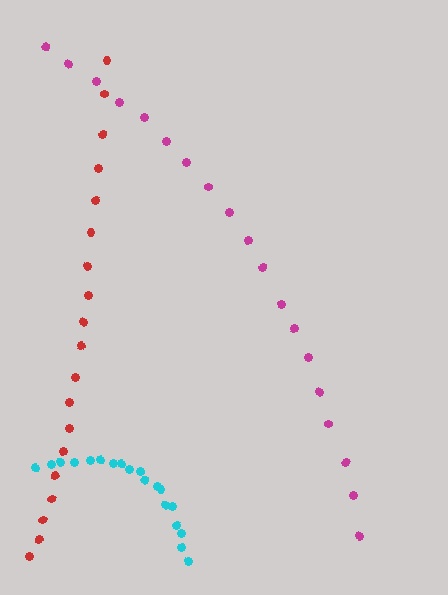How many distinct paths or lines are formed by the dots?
There are 3 distinct paths.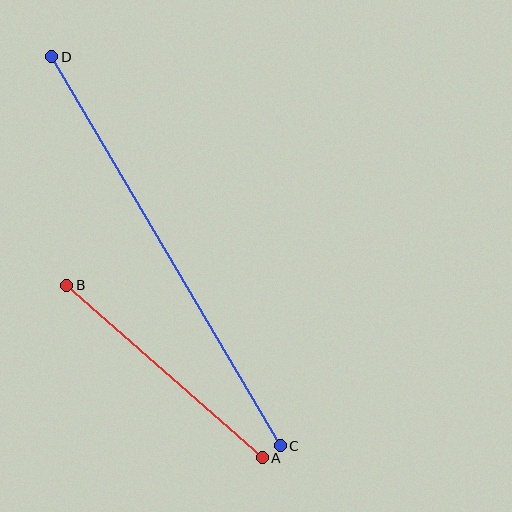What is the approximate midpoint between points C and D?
The midpoint is at approximately (166, 251) pixels.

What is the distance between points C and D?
The distance is approximately 452 pixels.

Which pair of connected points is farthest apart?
Points C and D are farthest apart.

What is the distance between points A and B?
The distance is approximately 260 pixels.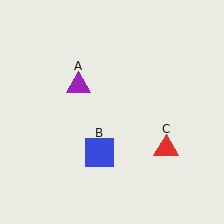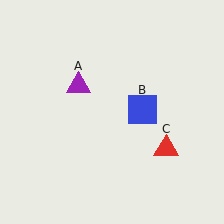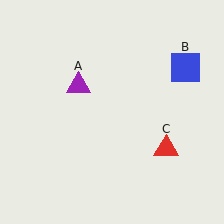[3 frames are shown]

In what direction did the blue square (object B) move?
The blue square (object B) moved up and to the right.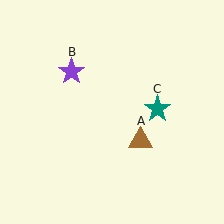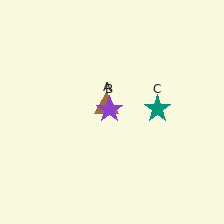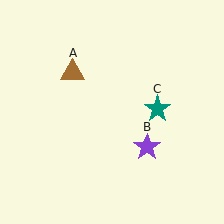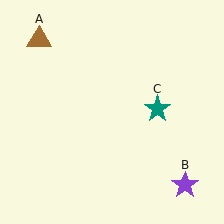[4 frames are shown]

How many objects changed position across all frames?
2 objects changed position: brown triangle (object A), purple star (object B).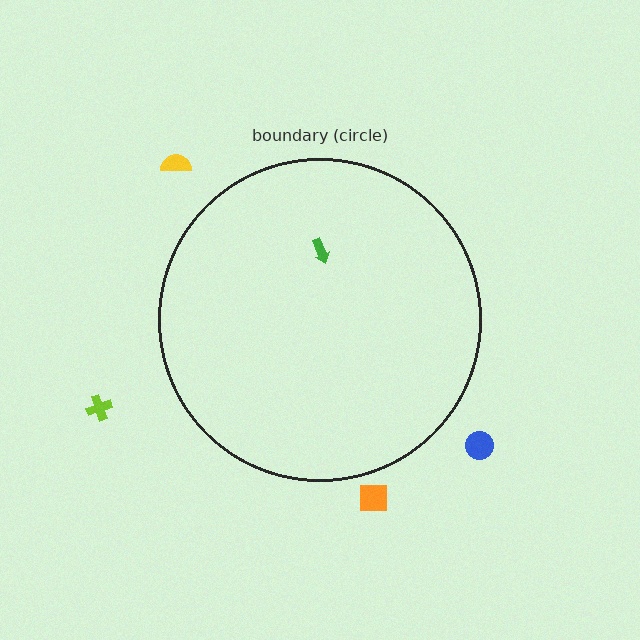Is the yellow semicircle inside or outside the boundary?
Outside.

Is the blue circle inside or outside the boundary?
Outside.